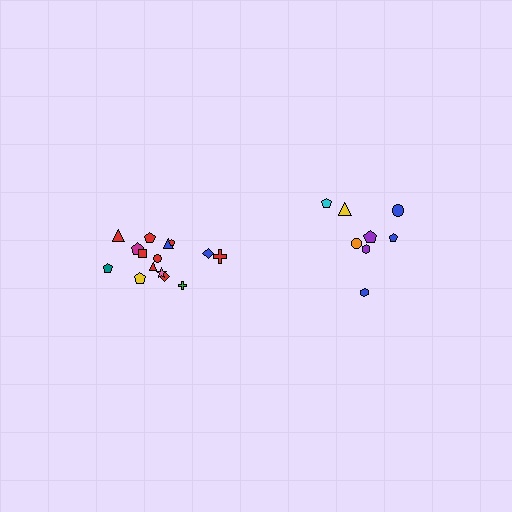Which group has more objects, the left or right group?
The left group.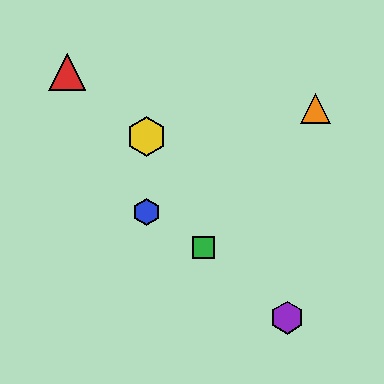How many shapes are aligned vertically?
2 shapes (the blue hexagon, the yellow hexagon) are aligned vertically.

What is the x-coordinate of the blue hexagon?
The blue hexagon is at x≈146.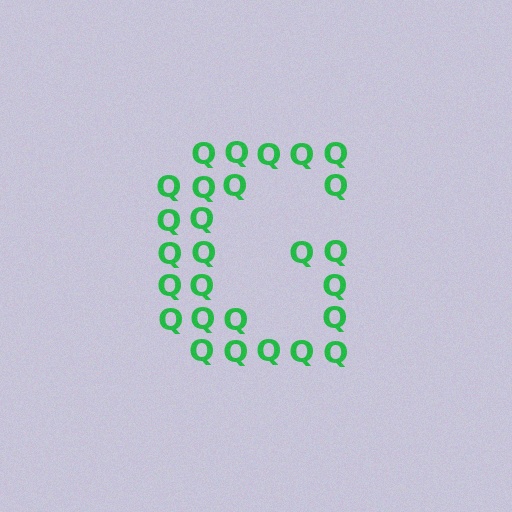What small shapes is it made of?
It is made of small letter Q's.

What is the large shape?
The large shape is the letter G.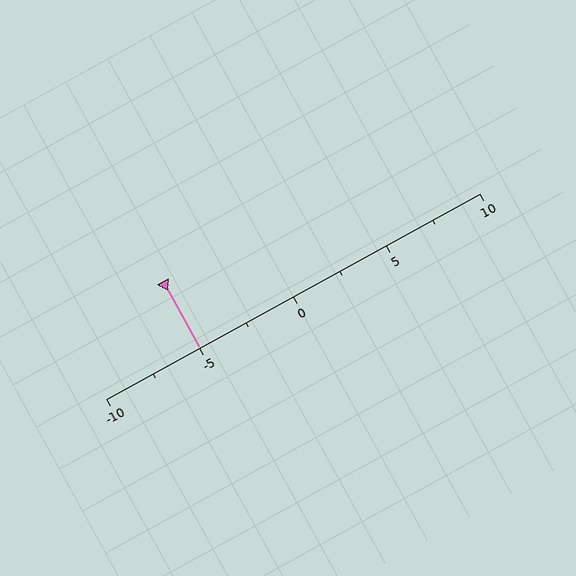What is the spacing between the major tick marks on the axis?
The major ticks are spaced 5 apart.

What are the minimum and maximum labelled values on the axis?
The axis runs from -10 to 10.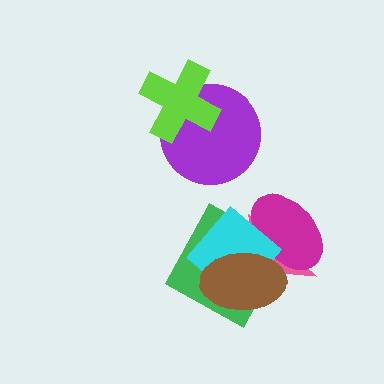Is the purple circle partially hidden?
Yes, it is partially covered by another shape.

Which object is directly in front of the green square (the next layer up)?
The pink star is directly in front of the green square.